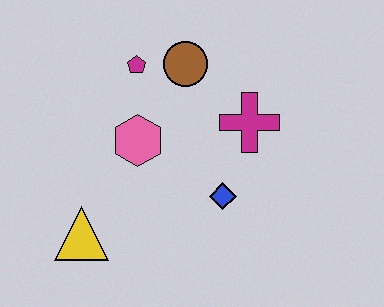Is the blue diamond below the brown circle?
Yes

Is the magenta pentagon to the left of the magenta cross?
Yes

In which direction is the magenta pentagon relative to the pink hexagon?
The magenta pentagon is above the pink hexagon.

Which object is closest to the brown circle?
The magenta pentagon is closest to the brown circle.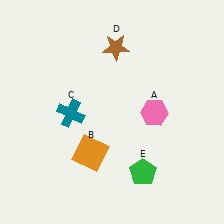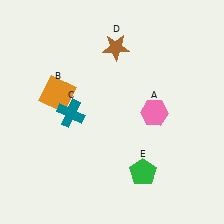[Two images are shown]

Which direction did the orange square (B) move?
The orange square (B) moved up.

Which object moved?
The orange square (B) moved up.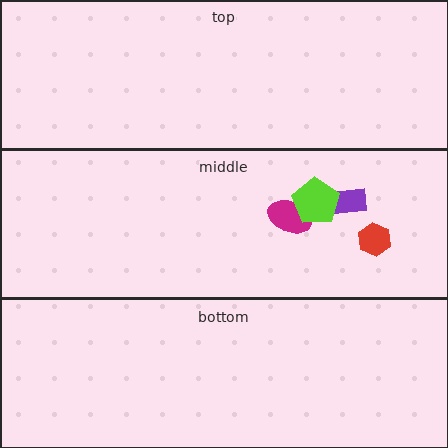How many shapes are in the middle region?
4.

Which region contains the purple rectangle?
The middle region.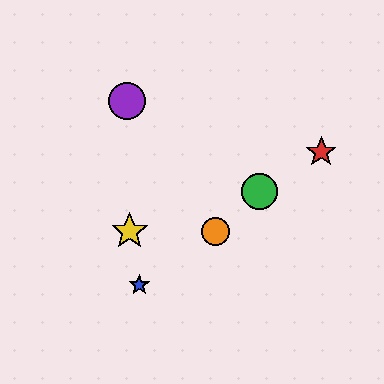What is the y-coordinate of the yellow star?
The yellow star is at y≈232.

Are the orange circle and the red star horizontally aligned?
No, the orange circle is at y≈232 and the red star is at y≈152.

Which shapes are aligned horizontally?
The yellow star, the orange circle are aligned horizontally.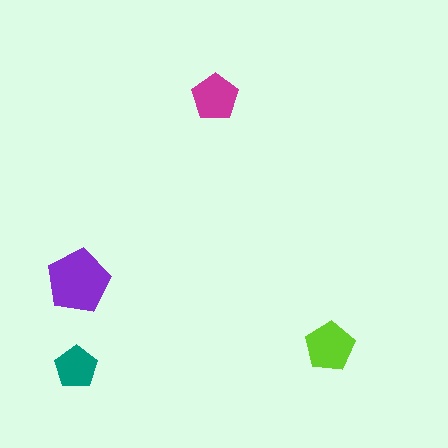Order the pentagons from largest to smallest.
the purple one, the lime one, the magenta one, the teal one.